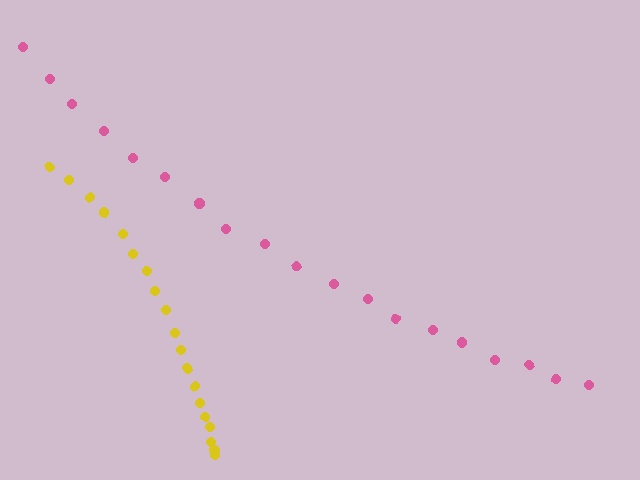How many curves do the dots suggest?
There are 2 distinct paths.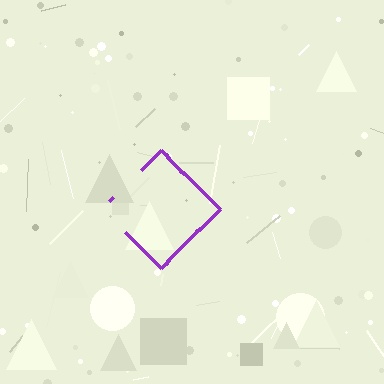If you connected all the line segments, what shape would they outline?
They would outline a diamond.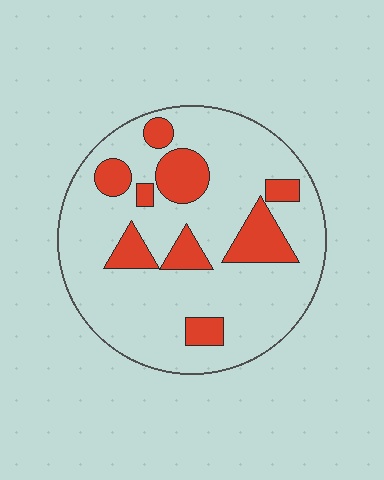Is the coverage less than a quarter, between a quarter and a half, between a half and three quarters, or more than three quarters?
Less than a quarter.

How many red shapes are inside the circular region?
9.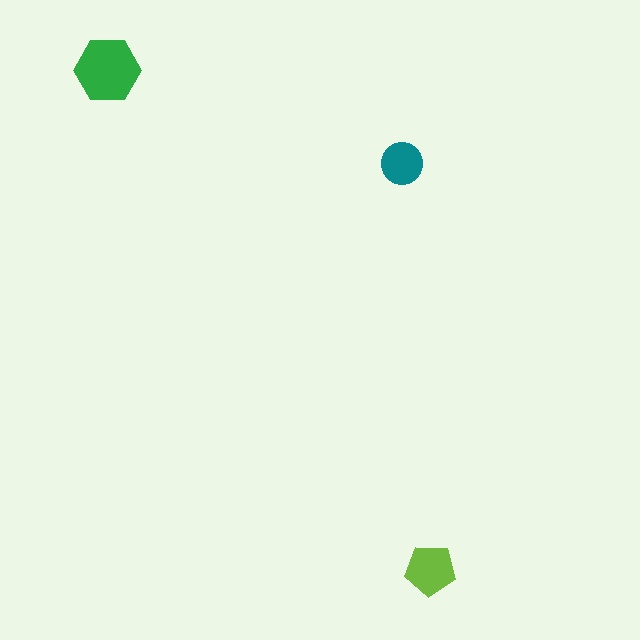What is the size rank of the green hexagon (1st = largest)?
1st.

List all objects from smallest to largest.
The teal circle, the lime pentagon, the green hexagon.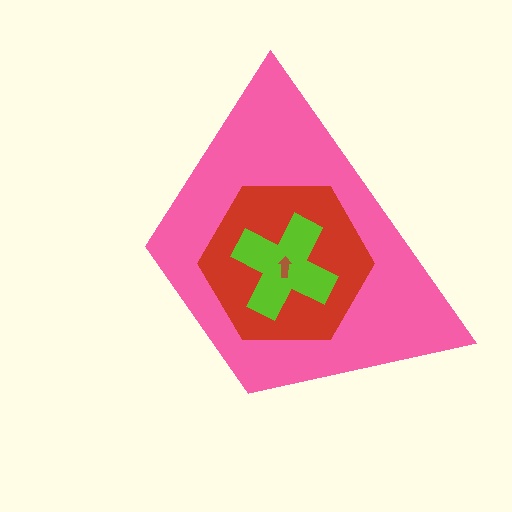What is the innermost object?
The brown arrow.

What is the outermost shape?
The pink trapezoid.